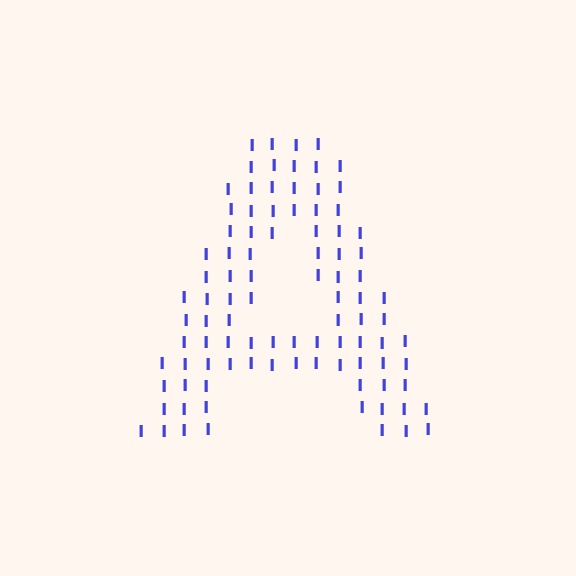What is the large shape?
The large shape is the letter A.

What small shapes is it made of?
It is made of small letter I's.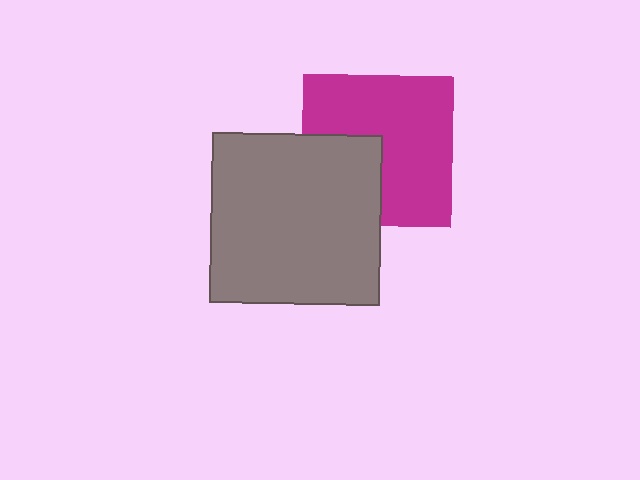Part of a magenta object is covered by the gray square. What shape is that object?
It is a square.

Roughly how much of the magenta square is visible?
Most of it is visible (roughly 67%).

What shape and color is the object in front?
The object in front is a gray square.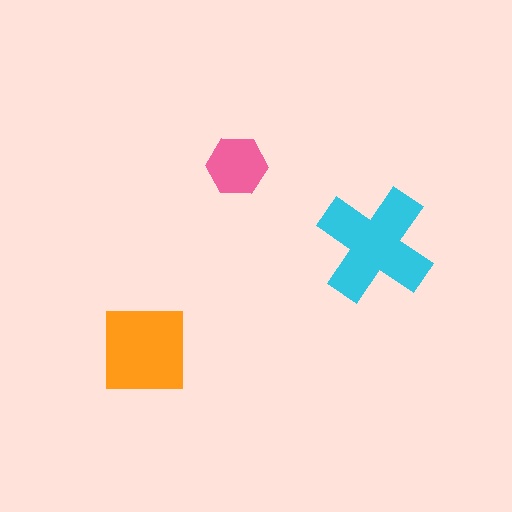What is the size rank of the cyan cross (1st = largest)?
1st.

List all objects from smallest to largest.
The pink hexagon, the orange square, the cyan cross.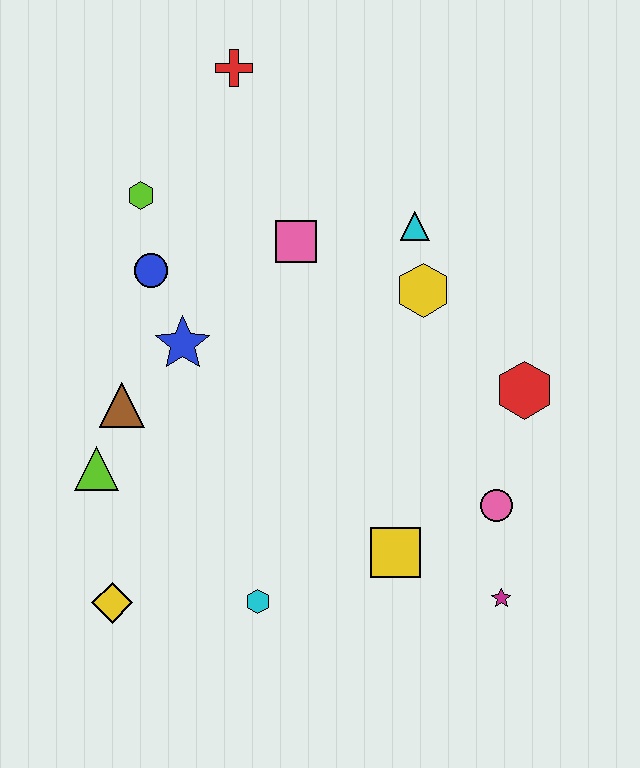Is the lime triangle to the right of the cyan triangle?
No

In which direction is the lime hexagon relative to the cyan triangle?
The lime hexagon is to the left of the cyan triangle.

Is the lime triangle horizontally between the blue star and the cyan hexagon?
No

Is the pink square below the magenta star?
No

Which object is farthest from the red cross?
The magenta star is farthest from the red cross.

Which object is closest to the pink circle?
The magenta star is closest to the pink circle.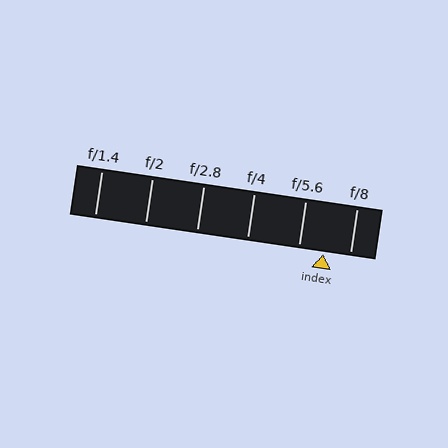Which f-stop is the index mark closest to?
The index mark is closest to f/5.6.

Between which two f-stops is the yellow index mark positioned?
The index mark is between f/5.6 and f/8.